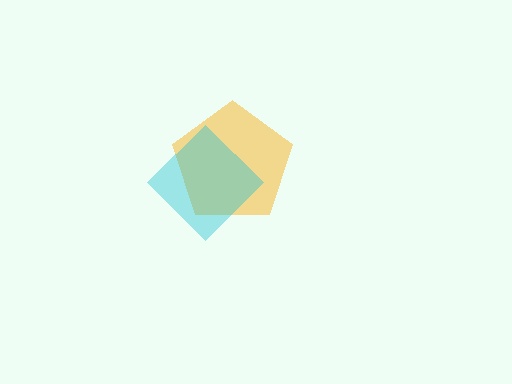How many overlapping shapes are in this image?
There are 2 overlapping shapes in the image.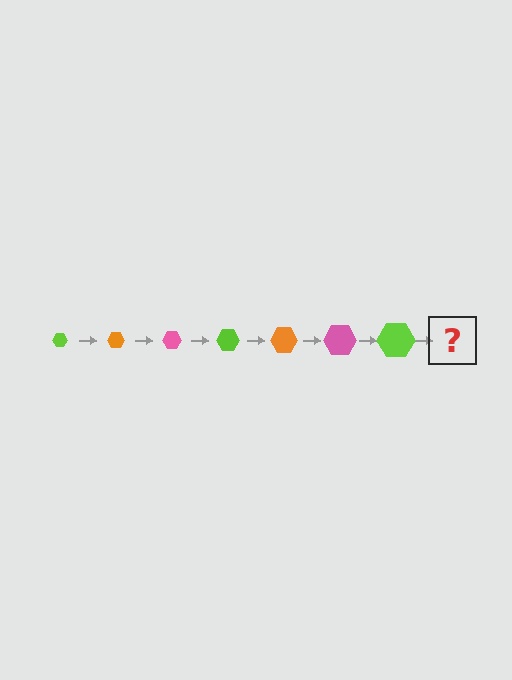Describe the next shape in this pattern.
It should be an orange hexagon, larger than the previous one.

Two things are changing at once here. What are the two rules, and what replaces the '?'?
The two rules are that the hexagon grows larger each step and the color cycles through lime, orange, and pink. The '?' should be an orange hexagon, larger than the previous one.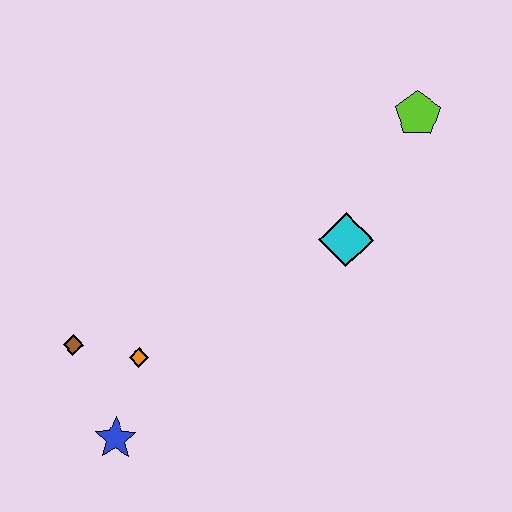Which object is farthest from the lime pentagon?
The blue star is farthest from the lime pentagon.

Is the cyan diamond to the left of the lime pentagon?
Yes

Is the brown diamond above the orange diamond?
Yes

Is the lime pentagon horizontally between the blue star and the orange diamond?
No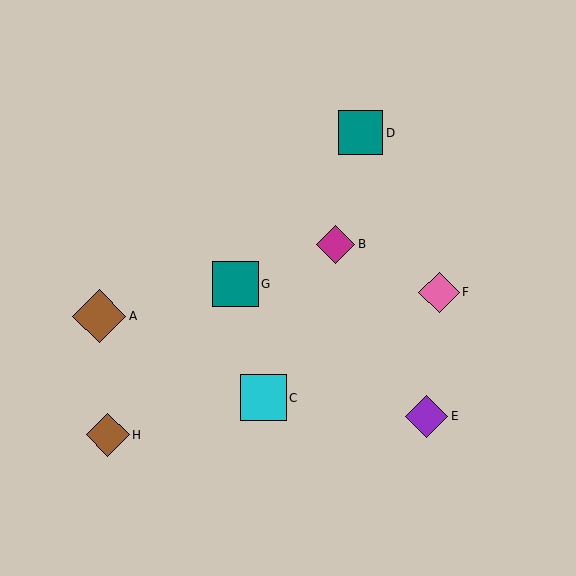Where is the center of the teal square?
The center of the teal square is at (361, 133).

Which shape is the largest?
The brown diamond (labeled A) is the largest.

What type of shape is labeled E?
Shape E is a purple diamond.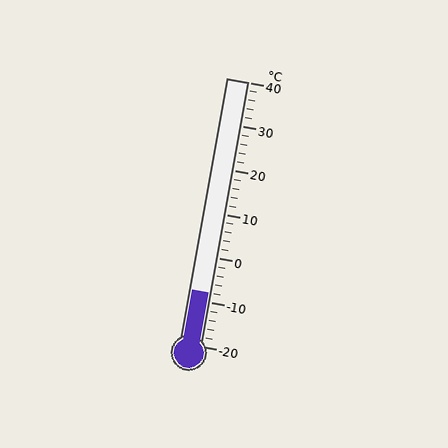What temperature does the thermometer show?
The thermometer shows approximately -8°C.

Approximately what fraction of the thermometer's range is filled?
The thermometer is filled to approximately 20% of its range.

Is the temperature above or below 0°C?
The temperature is below 0°C.